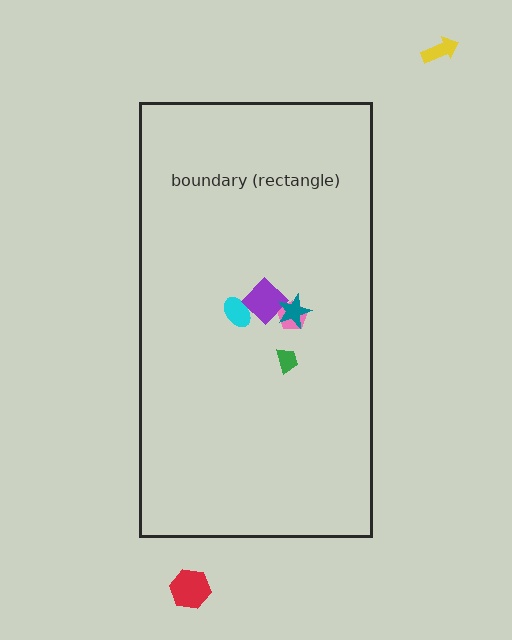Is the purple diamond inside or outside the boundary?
Inside.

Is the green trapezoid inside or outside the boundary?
Inside.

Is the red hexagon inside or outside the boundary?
Outside.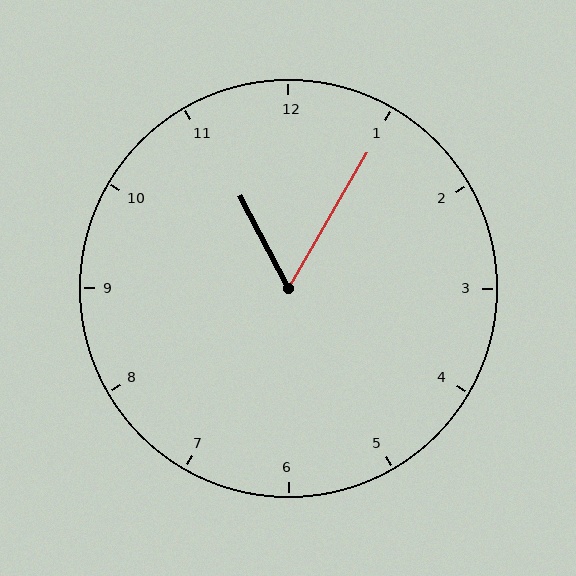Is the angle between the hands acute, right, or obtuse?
It is acute.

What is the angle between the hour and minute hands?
Approximately 58 degrees.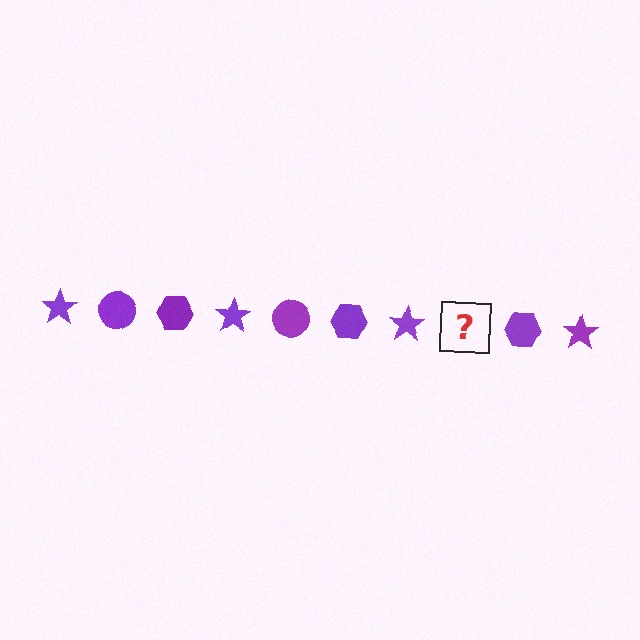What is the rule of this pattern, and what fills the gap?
The rule is that the pattern cycles through star, circle, hexagon shapes in purple. The gap should be filled with a purple circle.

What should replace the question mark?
The question mark should be replaced with a purple circle.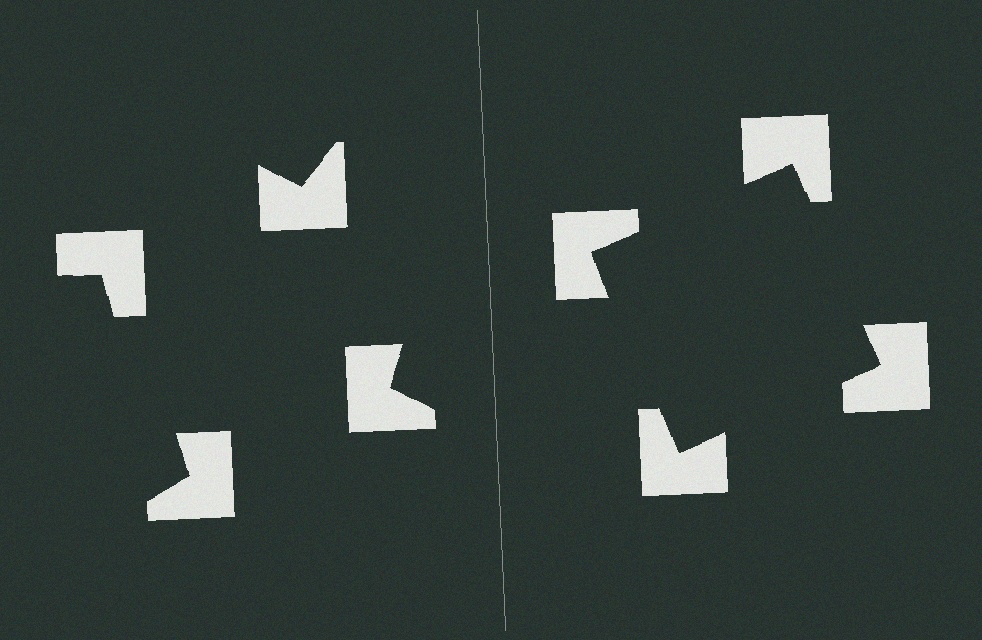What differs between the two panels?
The notched squares are positioned identically on both sides; only the wedge orientations differ. On the right they align to a square; on the left they are misaligned.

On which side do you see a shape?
An illusory square appears on the right side. On the left side the wedge cuts are rotated, so no coherent shape forms.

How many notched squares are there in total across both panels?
8 — 4 on each side.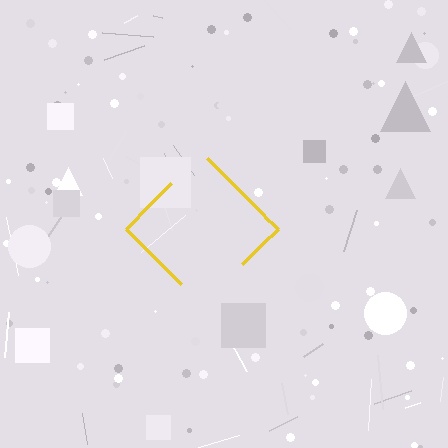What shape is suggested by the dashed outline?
The dashed outline suggests a diamond.